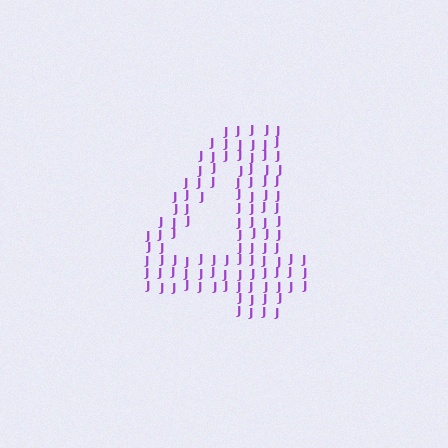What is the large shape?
The large shape is the digit 4.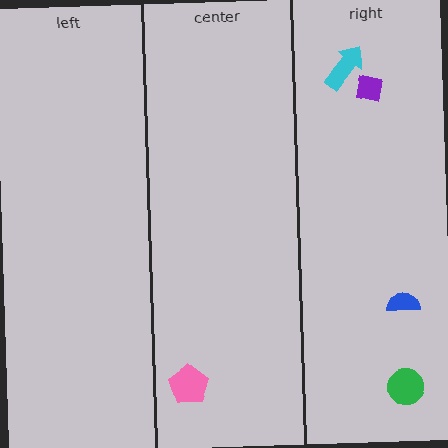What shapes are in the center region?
The pink pentagon.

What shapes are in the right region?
The green circle, the purple square, the blue semicircle, the cyan arrow.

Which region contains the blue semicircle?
The right region.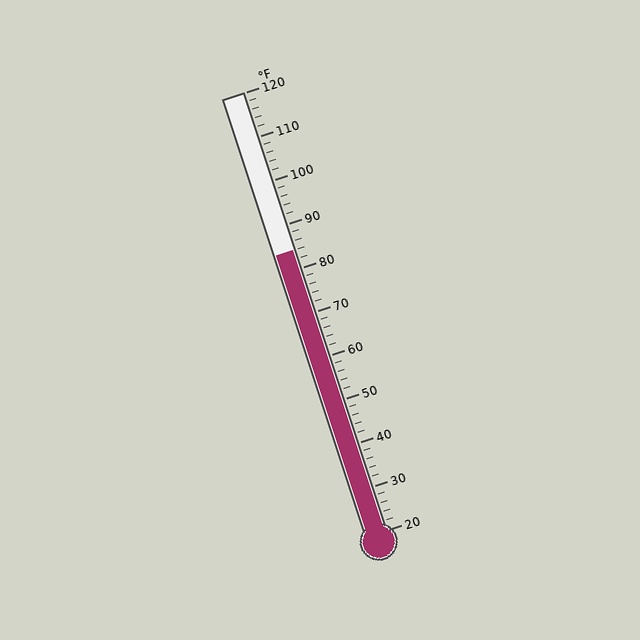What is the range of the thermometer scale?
The thermometer scale ranges from 20°F to 120°F.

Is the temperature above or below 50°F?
The temperature is above 50°F.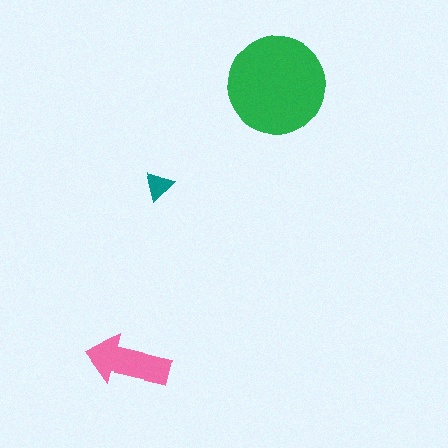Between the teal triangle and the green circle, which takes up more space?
The green circle.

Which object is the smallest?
The teal triangle.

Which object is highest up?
The green circle is topmost.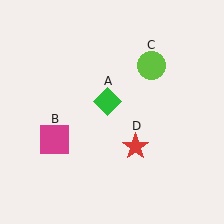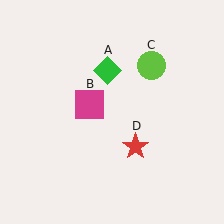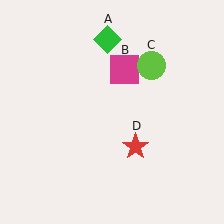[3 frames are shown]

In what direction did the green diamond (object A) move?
The green diamond (object A) moved up.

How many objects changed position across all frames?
2 objects changed position: green diamond (object A), magenta square (object B).